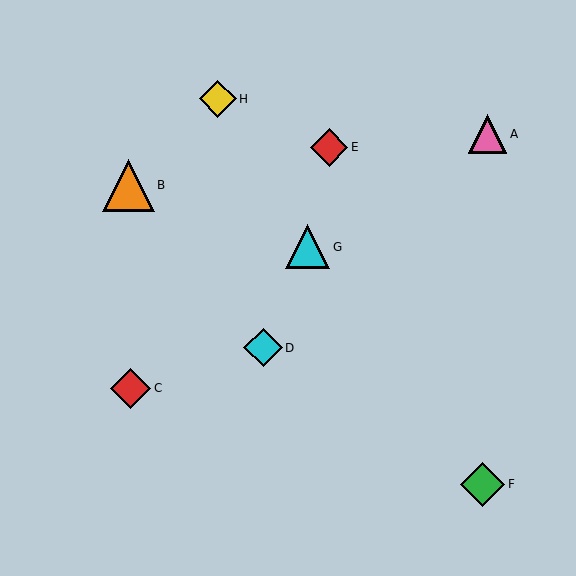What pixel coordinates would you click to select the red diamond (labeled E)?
Click at (329, 147) to select the red diamond E.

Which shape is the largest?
The orange triangle (labeled B) is the largest.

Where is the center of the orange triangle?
The center of the orange triangle is at (129, 185).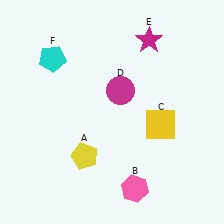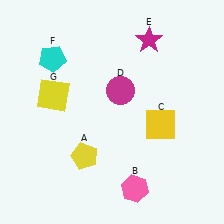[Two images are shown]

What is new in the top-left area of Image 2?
A yellow square (G) was added in the top-left area of Image 2.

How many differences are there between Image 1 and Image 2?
There is 1 difference between the two images.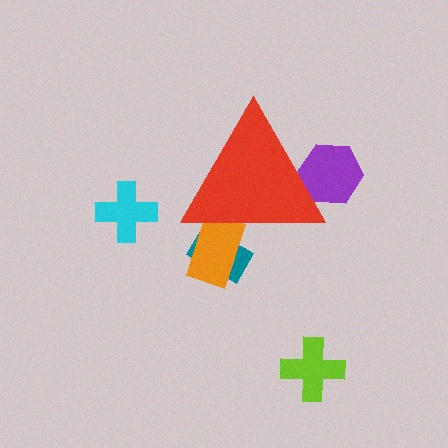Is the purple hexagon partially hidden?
Yes, the purple hexagon is partially hidden behind the red triangle.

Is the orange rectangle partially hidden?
Yes, the orange rectangle is partially hidden behind the red triangle.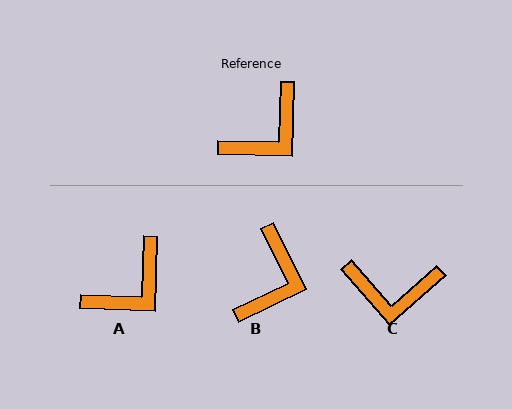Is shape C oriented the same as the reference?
No, it is off by about 47 degrees.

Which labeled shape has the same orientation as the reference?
A.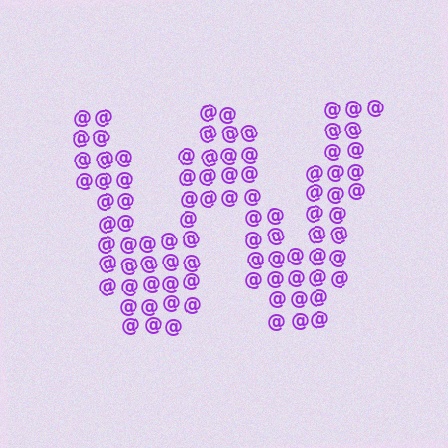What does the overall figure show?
The overall figure shows the letter W.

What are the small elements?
The small elements are at signs.